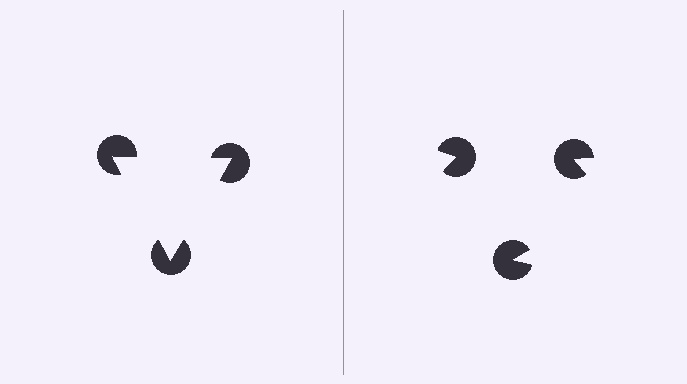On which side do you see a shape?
An illusory triangle appears on the left side. On the right side the wedge cuts are rotated, so no coherent shape forms.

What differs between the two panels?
The pac-man discs are positioned identically on both sides; only the wedge orientations differ. On the left they align to a triangle; on the right they are misaligned.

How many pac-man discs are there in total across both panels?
6 — 3 on each side.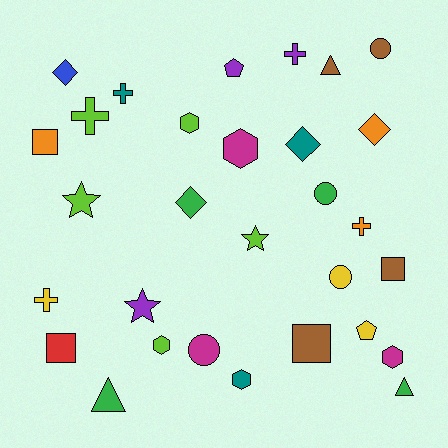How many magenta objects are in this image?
There are 3 magenta objects.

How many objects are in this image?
There are 30 objects.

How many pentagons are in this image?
There are 2 pentagons.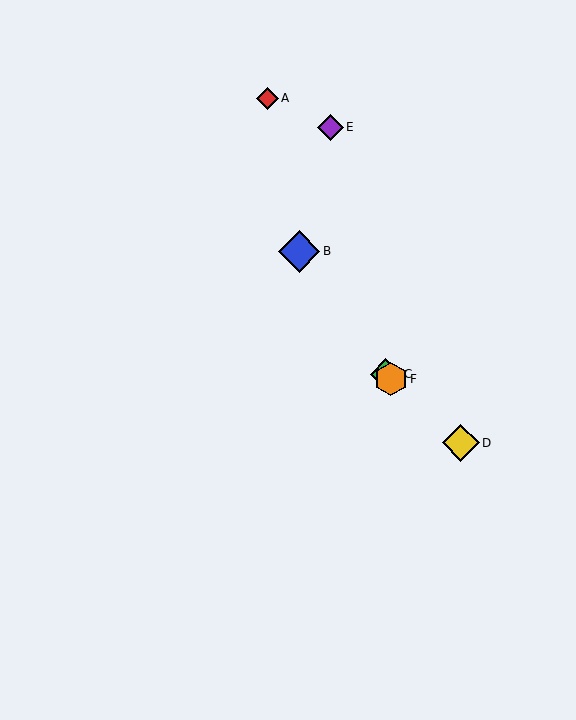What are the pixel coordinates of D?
Object D is at (461, 443).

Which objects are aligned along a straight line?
Objects C, D, F are aligned along a straight line.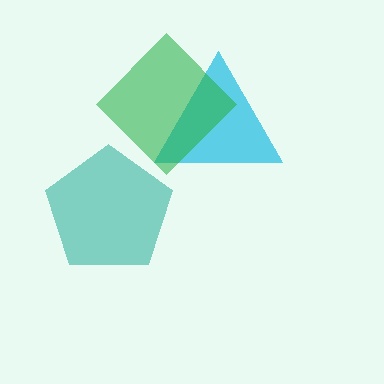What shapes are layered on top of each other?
The layered shapes are: a teal pentagon, a cyan triangle, a green diamond.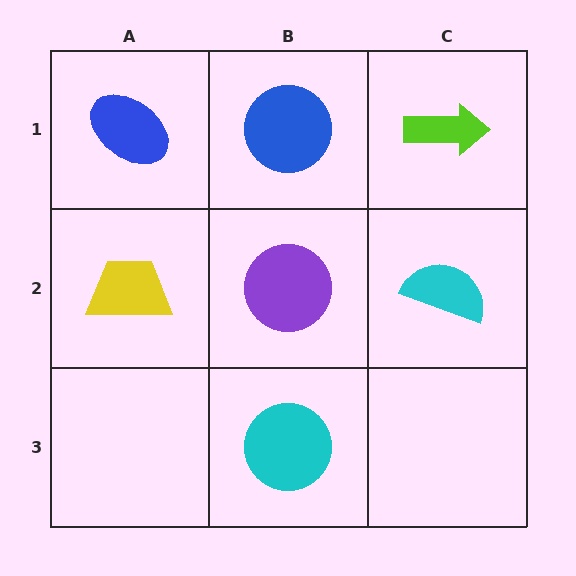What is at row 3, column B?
A cyan circle.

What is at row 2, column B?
A purple circle.